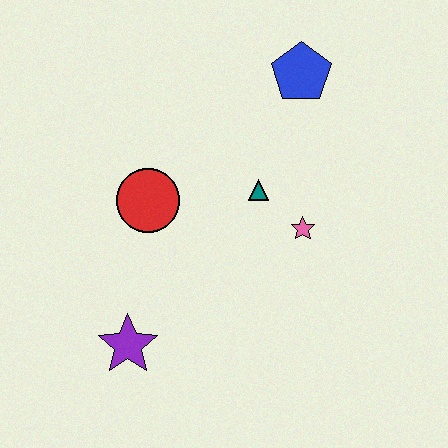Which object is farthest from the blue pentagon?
The purple star is farthest from the blue pentagon.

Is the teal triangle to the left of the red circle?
No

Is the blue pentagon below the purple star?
No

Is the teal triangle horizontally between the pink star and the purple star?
Yes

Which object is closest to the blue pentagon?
The teal triangle is closest to the blue pentagon.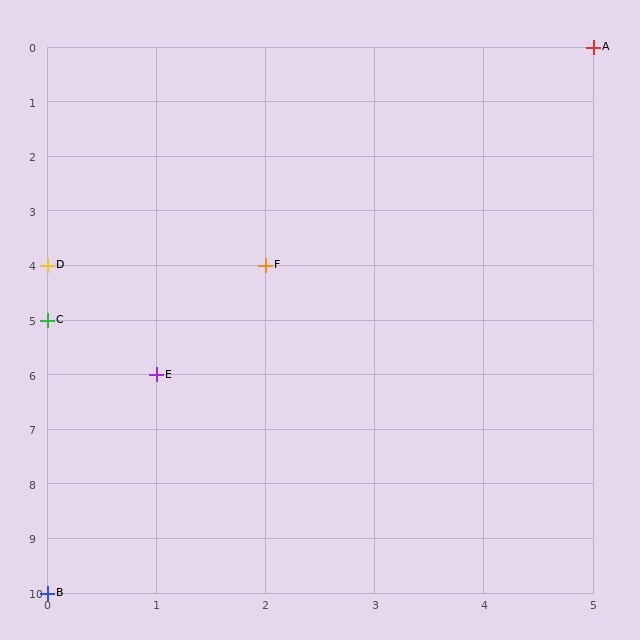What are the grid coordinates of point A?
Point A is at grid coordinates (5, 0).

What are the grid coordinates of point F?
Point F is at grid coordinates (2, 4).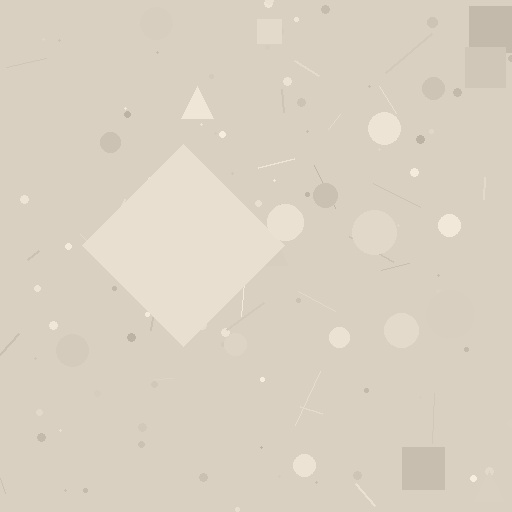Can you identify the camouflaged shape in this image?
The camouflaged shape is a diamond.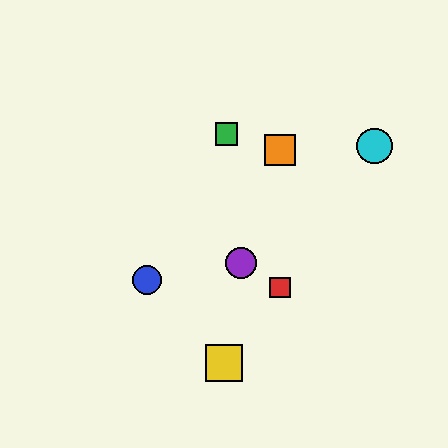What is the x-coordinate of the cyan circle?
The cyan circle is at x≈374.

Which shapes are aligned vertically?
The red square, the orange square are aligned vertically.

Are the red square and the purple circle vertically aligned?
No, the red square is at x≈280 and the purple circle is at x≈241.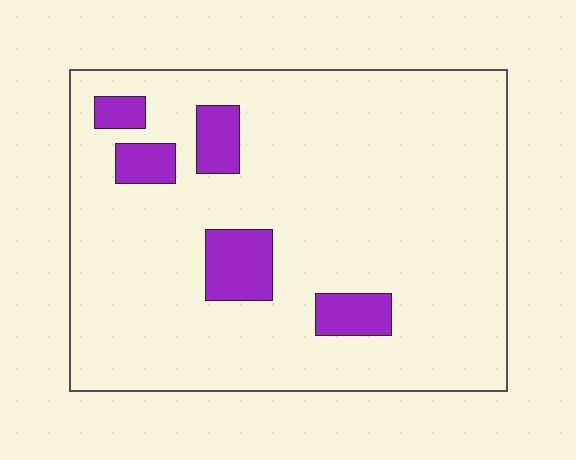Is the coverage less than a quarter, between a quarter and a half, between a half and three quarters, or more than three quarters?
Less than a quarter.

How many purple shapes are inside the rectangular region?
5.